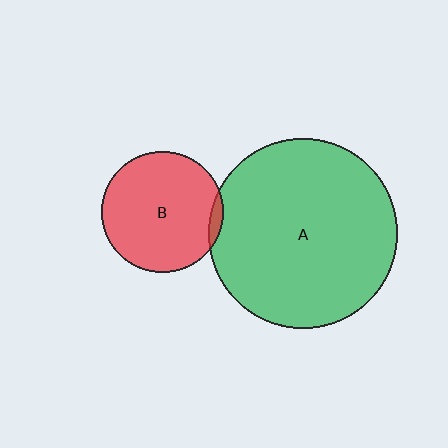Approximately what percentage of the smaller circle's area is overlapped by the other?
Approximately 5%.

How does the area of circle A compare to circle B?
Approximately 2.4 times.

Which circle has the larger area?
Circle A (green).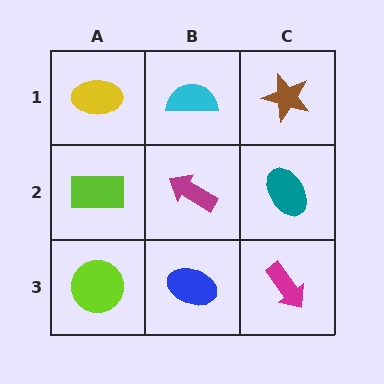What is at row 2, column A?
A lime rectangle.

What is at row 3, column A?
A lime circle.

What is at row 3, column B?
A blue ellipse.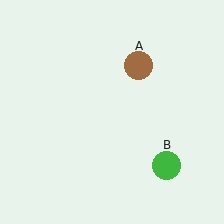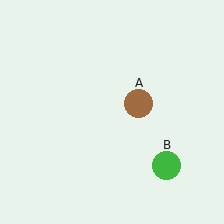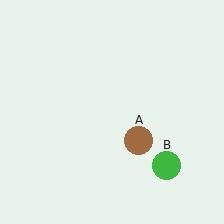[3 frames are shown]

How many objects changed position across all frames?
1 object changed position: brown circle (object A).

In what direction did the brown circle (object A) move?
The brown circle (object A) moved down.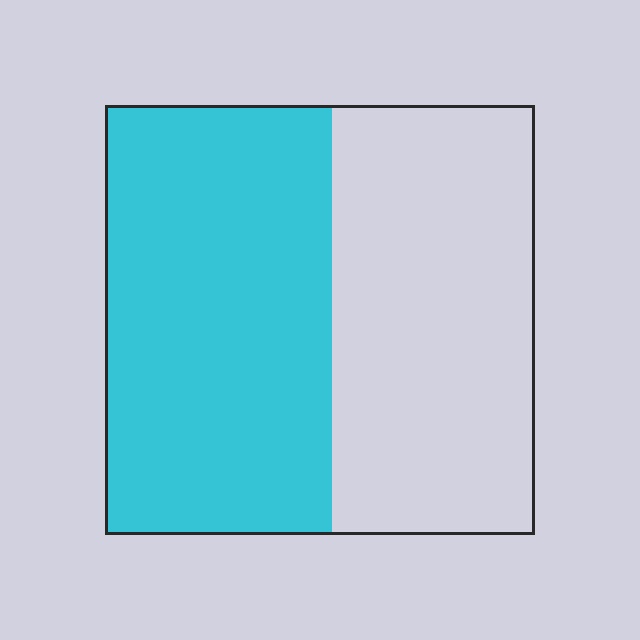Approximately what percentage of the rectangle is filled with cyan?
Approximately 55%.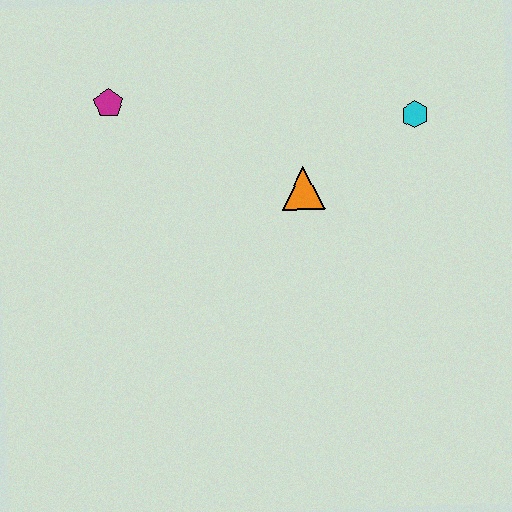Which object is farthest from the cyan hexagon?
The magenta pentagon is farthest from the cyan hexagon.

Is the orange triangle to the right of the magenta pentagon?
Yes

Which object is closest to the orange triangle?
The cyan hexagon is closest to the orange triangle.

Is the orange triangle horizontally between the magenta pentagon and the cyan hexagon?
Yes